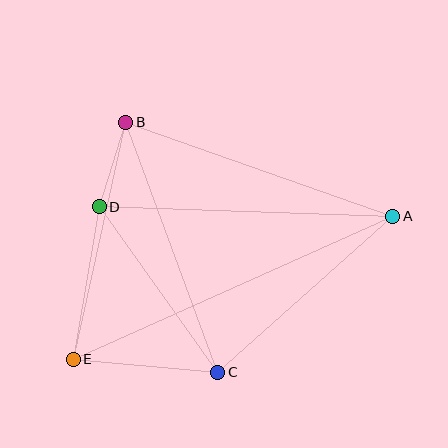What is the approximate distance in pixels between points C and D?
The distance between C and D is approximately 203 pixels.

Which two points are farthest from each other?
Points A and E are farthest from each other.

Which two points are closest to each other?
Points B and D are closest to each other.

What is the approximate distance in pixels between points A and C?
The distance between A and C is approximately 235 pixels.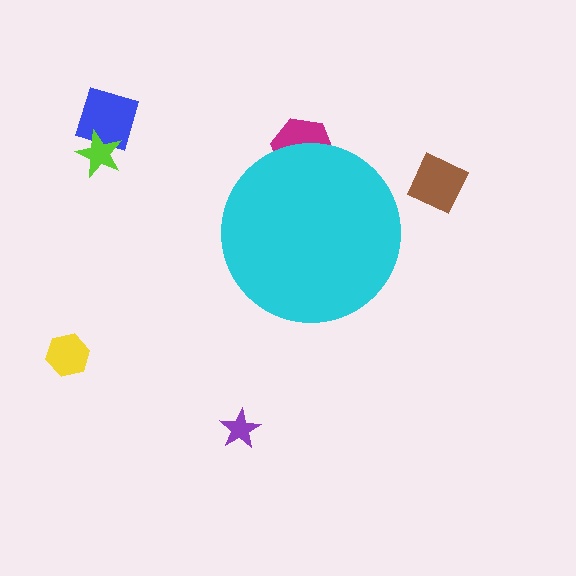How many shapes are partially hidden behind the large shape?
1 shape is partially hidden.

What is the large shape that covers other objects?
A cyan circle.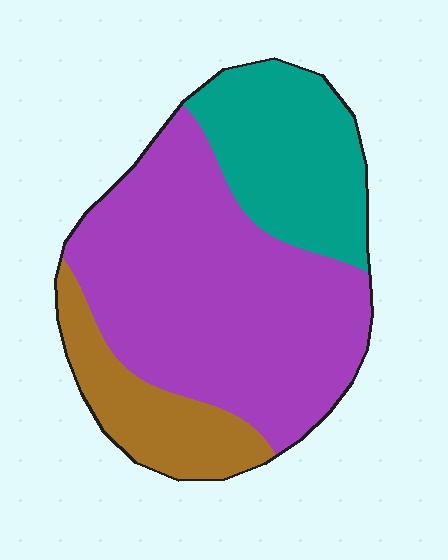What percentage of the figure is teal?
Teal covers 25% of the figure.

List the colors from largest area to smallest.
From largest to smallest: purple, teal, brown.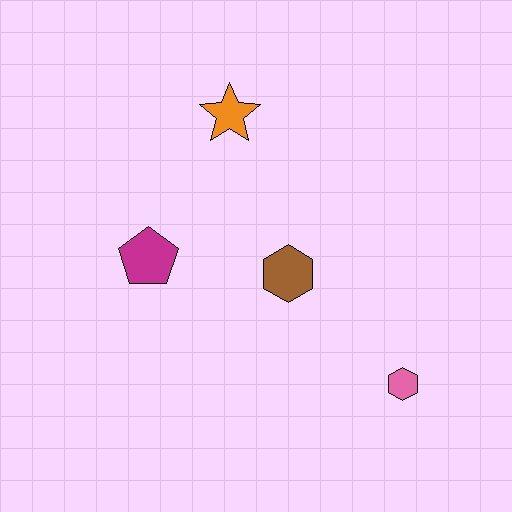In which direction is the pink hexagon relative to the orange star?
The pink hexagon is below the orange star.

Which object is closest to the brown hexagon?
The magenta pentagon is closest to the brown hexagon.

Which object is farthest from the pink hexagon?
The orange star is farthest from the pink hexagon.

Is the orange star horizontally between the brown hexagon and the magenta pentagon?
Yes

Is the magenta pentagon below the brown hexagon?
No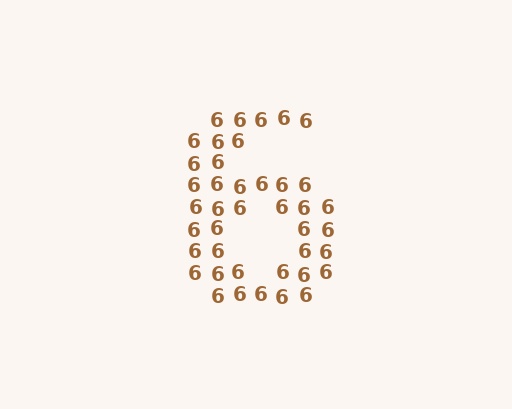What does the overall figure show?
The overall figure shows the digit 6.